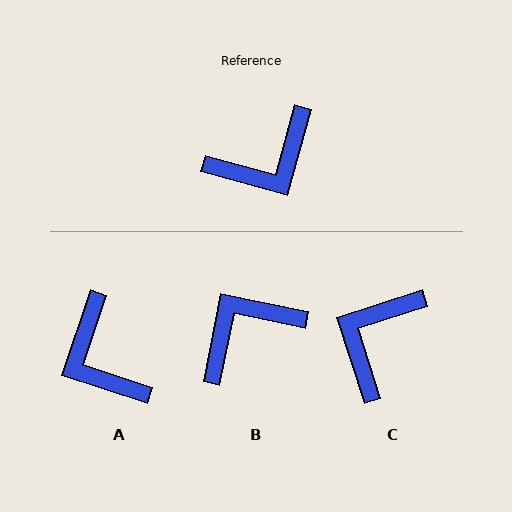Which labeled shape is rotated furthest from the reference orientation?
B, about 176 degrees away.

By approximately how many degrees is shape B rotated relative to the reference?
Approximately 176 degrees clockwise.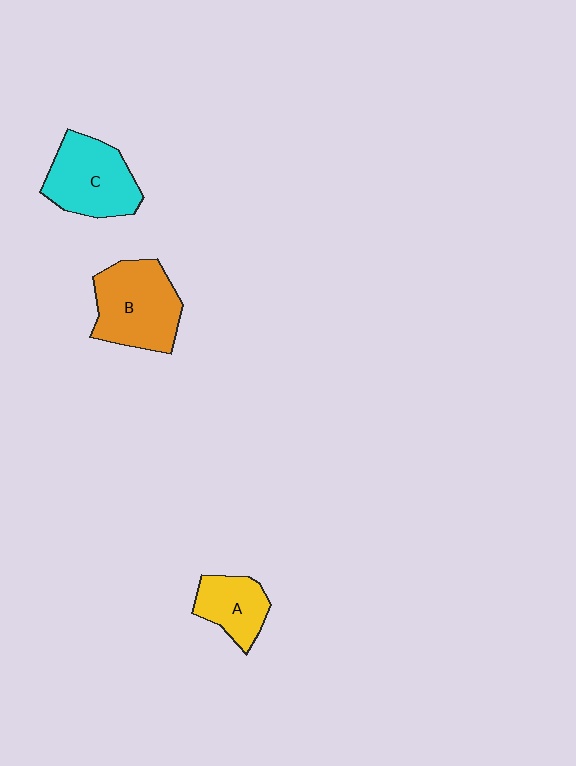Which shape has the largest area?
Shape B (orange).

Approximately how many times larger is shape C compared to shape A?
Approximately 1.6 times.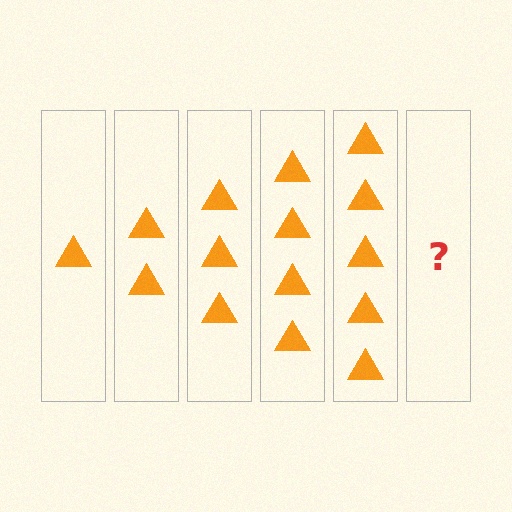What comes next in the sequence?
The next element should be 6 triangles.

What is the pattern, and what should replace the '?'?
The pattern is that each step adds one more triangle. The '?' should be 6 triangles.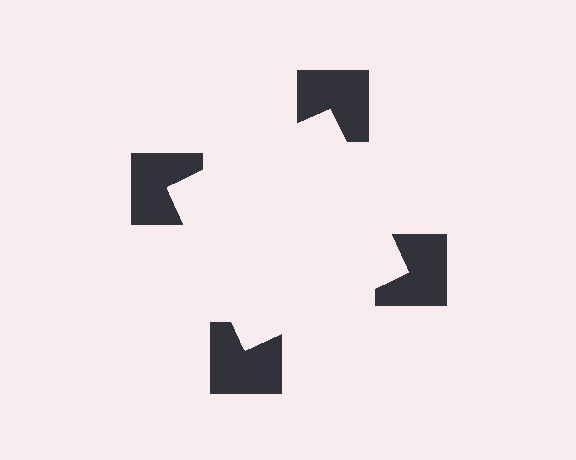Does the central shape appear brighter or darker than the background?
It typically appears slightly brighter than the background, even though no actual brightness change is drawn.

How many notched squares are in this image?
There are 4 — one at each vertex of the illusory square.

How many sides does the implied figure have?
4 sides.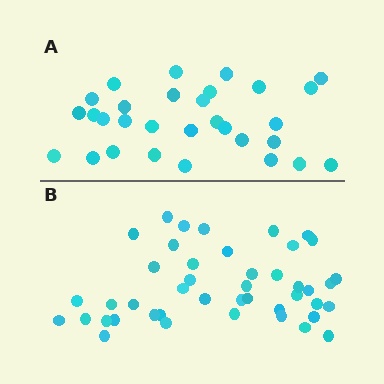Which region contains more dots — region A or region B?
Region B (the bottom region) has more dots.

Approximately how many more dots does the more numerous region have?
Region B has approximately 15 more dots than region A.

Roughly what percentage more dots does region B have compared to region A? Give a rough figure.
About 45% more.